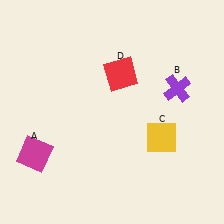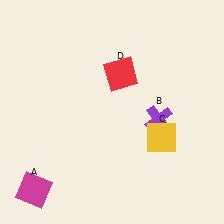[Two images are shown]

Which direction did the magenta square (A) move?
The magenta square (A) moved down.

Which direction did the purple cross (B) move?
The purple cross (B) moved down.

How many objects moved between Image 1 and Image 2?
2 objects moved between the two images.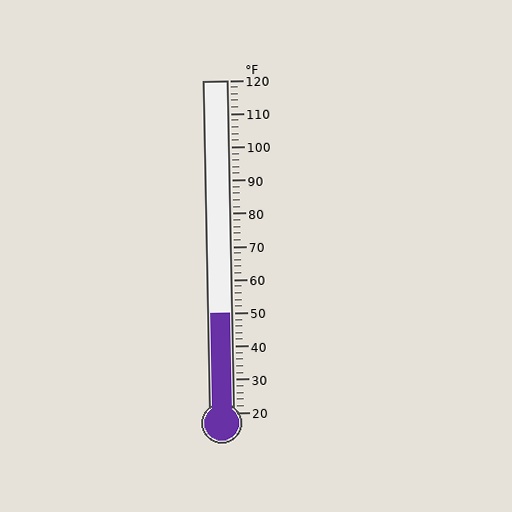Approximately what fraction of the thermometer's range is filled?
The thermometer is filled to approximately 30% of its range.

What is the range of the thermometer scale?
The thermometer scale ranges from 20°F to 120°F.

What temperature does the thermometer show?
The thermometer shows approximately 50°F.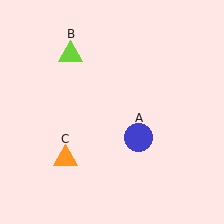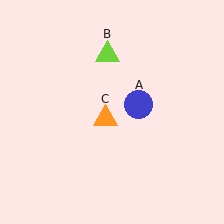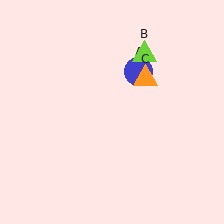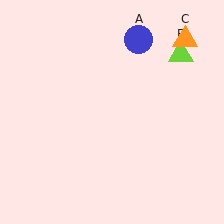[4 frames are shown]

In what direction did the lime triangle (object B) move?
The lime triangle (object B) moved right.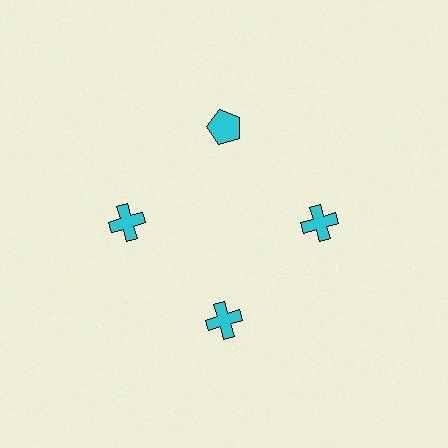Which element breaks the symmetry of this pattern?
The cyan pentagon at roughly the 12 o'clock position breaks the symmetry. All other shapes are cyan crosses.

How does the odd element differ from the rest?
It has a different shape: pentagon instead of cross.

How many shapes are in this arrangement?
There are 4 shapes arranged in a ring pattern.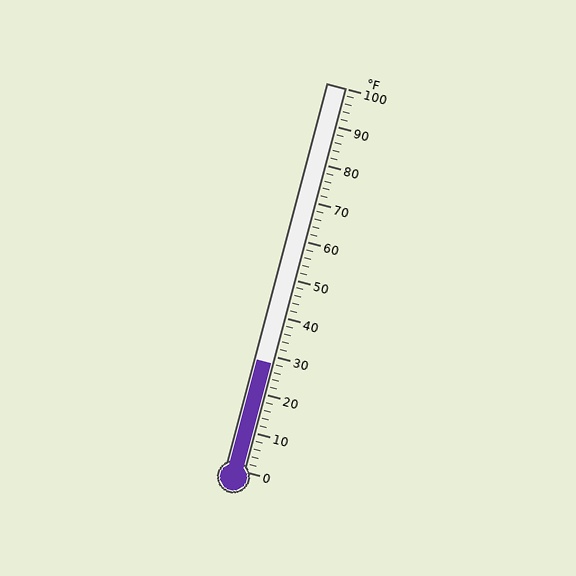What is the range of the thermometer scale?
The thermometer scale ranges from 0°F to 100°F.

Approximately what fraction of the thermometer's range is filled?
The thermometer is filled to approximately 30% of its range.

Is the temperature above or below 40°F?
The temperature is below 40°F.